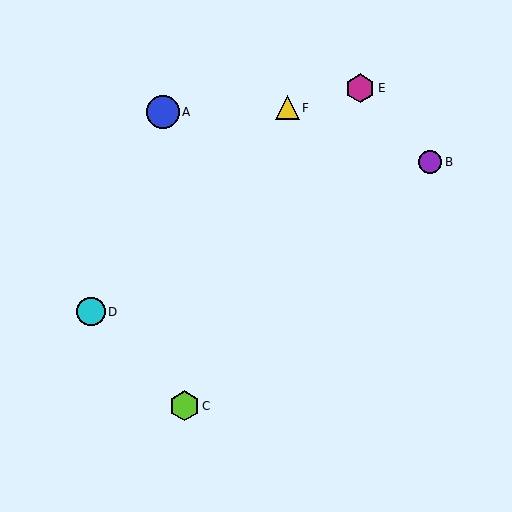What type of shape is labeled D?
Shape D is a cyan circle.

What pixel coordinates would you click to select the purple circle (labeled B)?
Click at (430, 162) to select the purple circle B.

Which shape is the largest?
The blue circle (labeled A) is the largest.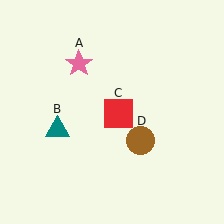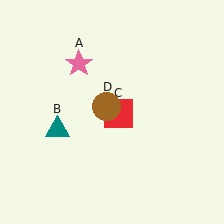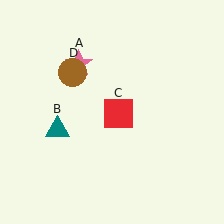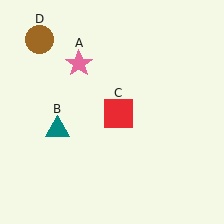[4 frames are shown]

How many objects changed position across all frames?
1 object changed position: brown circle (object D).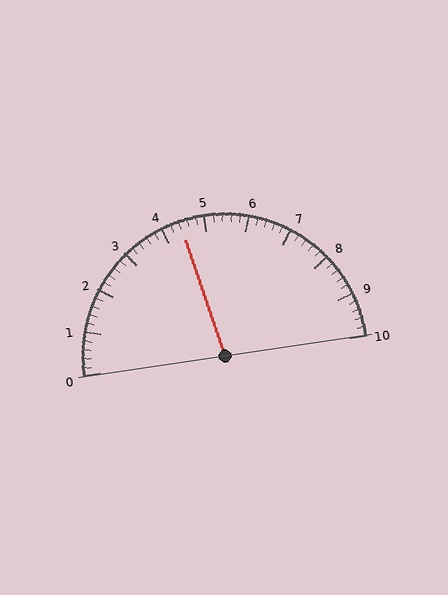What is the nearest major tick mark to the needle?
The nearest major tick mark is 4.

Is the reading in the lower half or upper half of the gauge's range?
The reading is in the lower half of the range (0 to 10).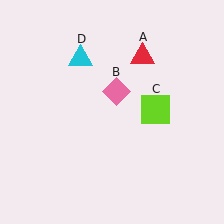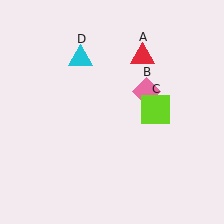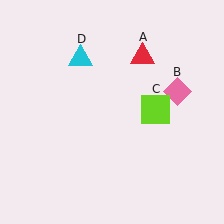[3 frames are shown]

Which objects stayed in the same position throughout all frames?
Red triangle (object A) and lime square (object C) and cyan triangle (object D) remained stationary.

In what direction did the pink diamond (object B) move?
The pink diamond (object B) moved right.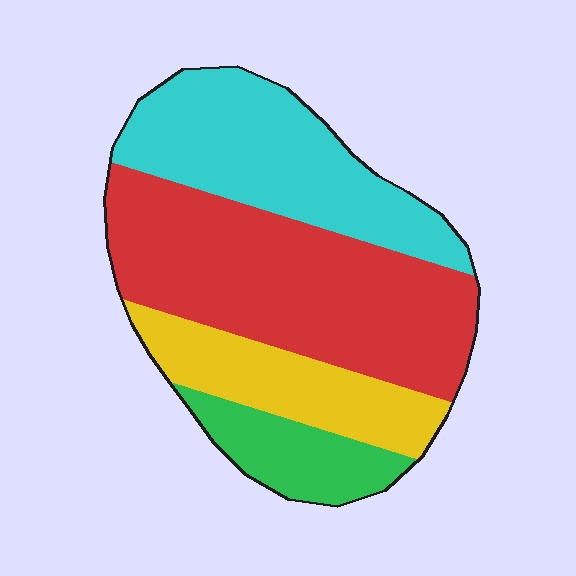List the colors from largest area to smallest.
From largest to smallest: red, cyan, yellow, green.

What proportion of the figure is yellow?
Yellow takes up about one sixth (1/6) of the figure.